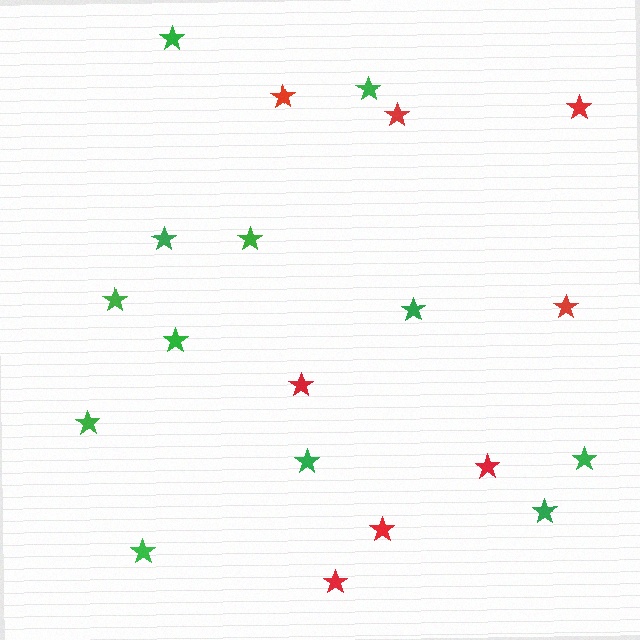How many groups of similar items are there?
There are 2 groups: one group of green stars (12) and one group of red stars (8).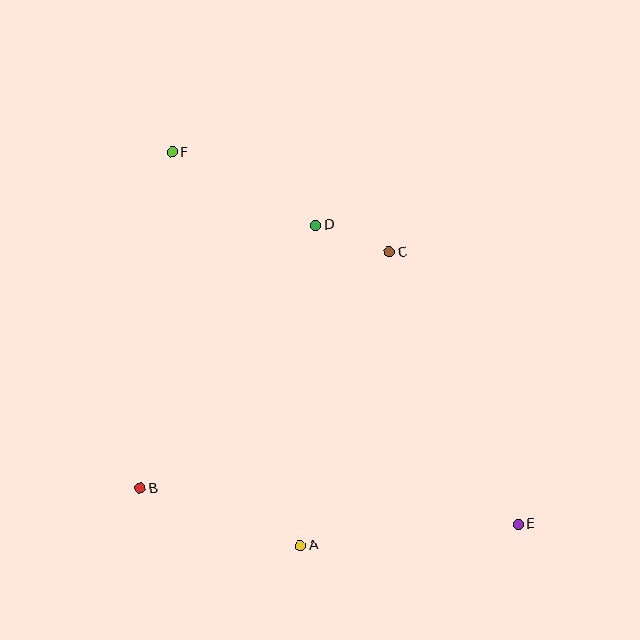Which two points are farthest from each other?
Points E and F are farthest from each other.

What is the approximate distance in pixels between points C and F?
The distance between C and F is approximately 239 pixels.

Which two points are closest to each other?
Points C and D are closest to each other.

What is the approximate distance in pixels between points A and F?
The distance between A and F is approximately 414 pixels.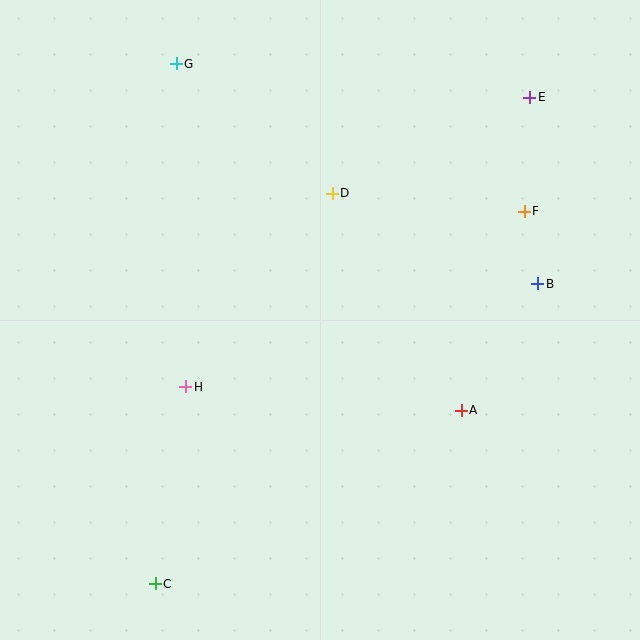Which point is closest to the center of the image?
Point D at (332, 193) is closest to the center.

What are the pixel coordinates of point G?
Point G is at (176, 64).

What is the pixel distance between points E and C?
The distance between E and C is 614 pixels.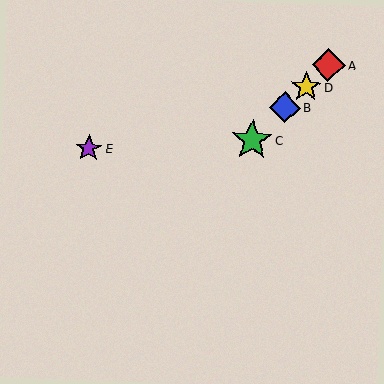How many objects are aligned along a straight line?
4 objects (A, B, C, D) are aligned along a straight line.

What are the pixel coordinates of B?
Object B is at (285, 108).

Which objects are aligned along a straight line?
Objects A, B, C, D are aligned along a straight line.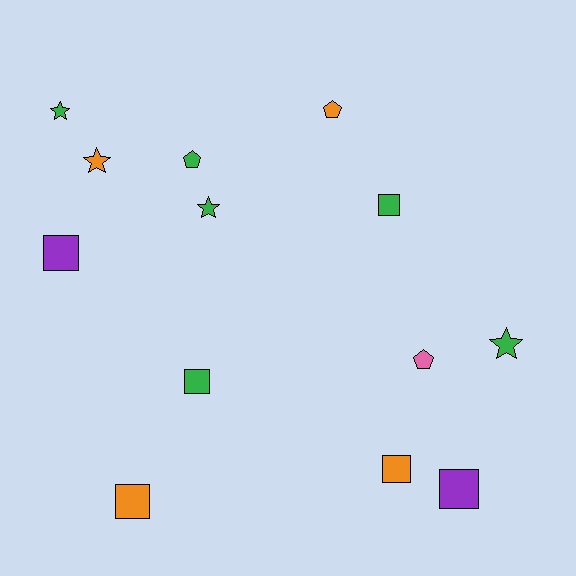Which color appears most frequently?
Green, with 6 objects.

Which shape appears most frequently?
Square, with 6 objects.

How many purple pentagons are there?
There are no purple pentagons.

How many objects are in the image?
There are 13 objects.